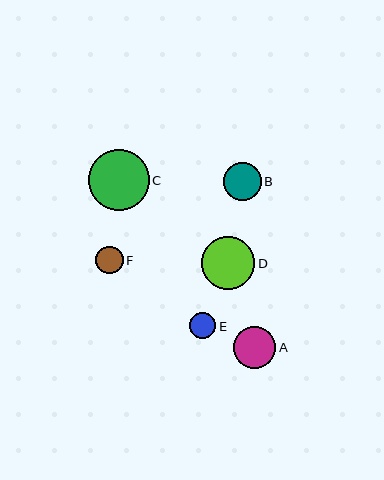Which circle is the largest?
Circle C is the largest with a size of approximately 61 pixels.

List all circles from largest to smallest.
From largest to smallest: C, D, A, B, F, E.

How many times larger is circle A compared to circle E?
Circle A is approximately 1.6 times the size of circle E.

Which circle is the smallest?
Circle E is the smallest with a size of approximately 26 pixels.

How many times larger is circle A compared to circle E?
Circle A is approximately 1.6 times the size of circle E.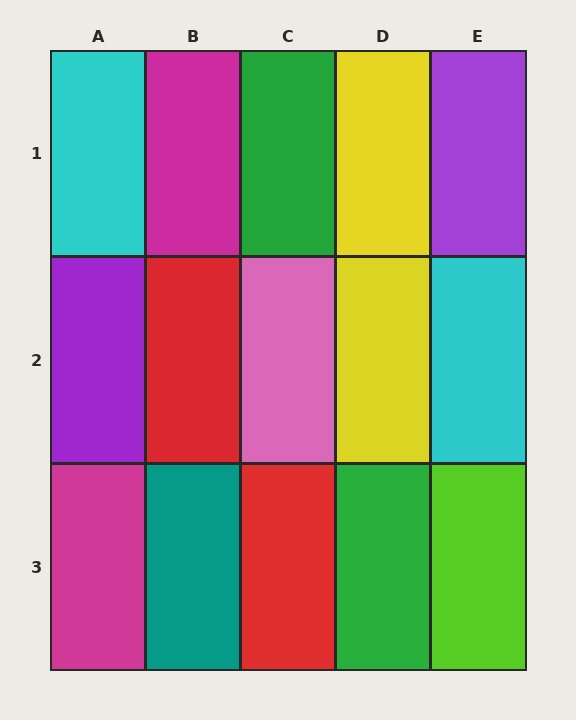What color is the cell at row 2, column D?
Yellow.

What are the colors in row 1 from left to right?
Cyan, magenta, green, yellow, purple.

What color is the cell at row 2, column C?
Pink.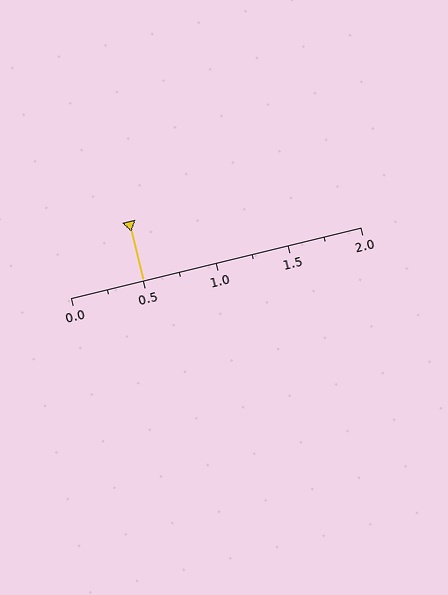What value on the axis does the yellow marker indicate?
The marker indicates approximately 0.5.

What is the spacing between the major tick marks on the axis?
The major ticks are spaced 0.5 apart.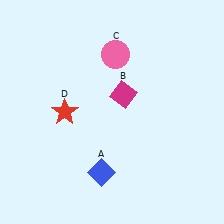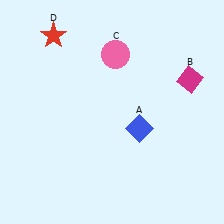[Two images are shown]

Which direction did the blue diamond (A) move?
The blue diamond (A) moved up.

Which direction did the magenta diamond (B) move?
The magenta diamond (B) moved right.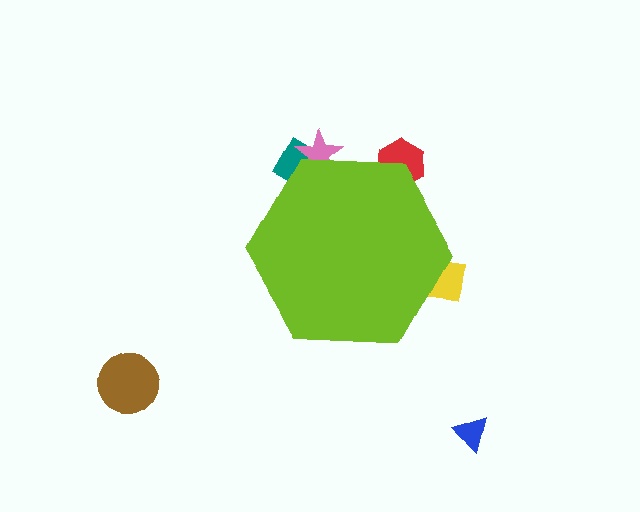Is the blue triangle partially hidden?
No, the blue triangle is fully visible.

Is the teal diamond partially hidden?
Yes, the teal diamond is partially hidden behind the lime hexagon.